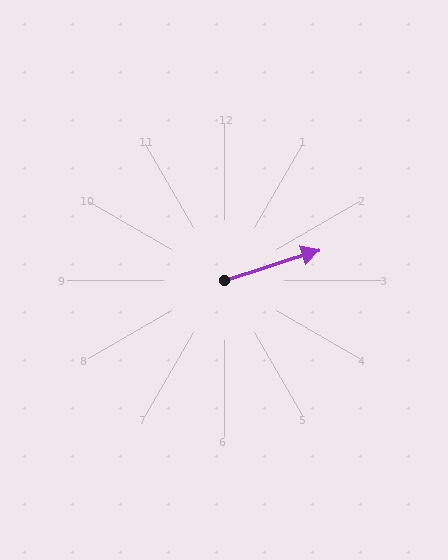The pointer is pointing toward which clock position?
Roughly 2 o'clock.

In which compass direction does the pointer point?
East.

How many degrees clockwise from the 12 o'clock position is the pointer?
Approximately 72 degrees.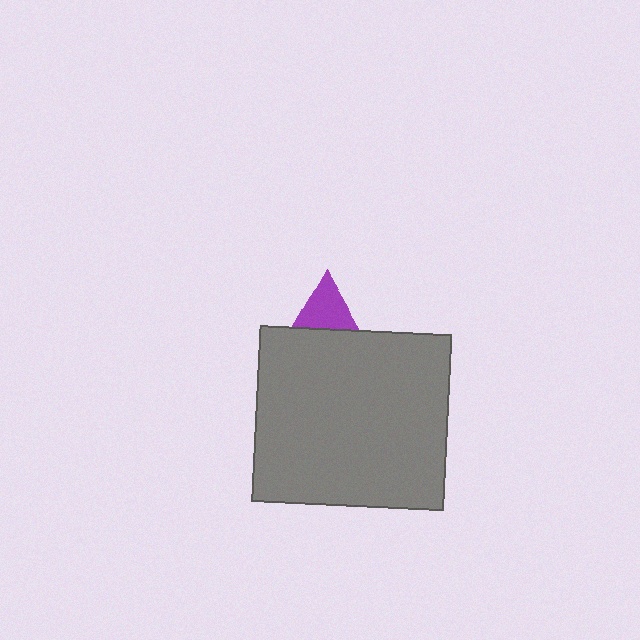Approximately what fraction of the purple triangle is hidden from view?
Roughly 56% of the purple triangle is hidden behind the gray rectangle.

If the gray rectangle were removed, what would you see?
You would see the complete purple triangle.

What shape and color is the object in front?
The object in front is a gray rectangle.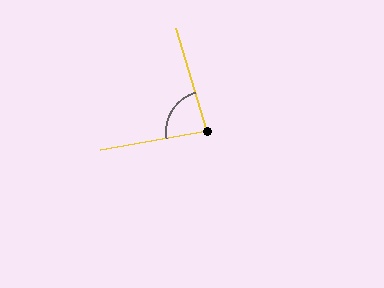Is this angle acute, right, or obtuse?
It is acute.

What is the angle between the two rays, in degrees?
Approximately 83 degrees.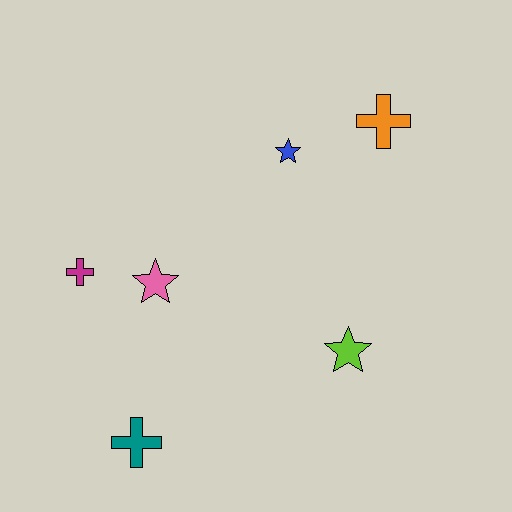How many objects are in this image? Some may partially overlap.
There are 6 objects.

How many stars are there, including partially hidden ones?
There are 3 stars.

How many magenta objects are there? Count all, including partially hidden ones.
There is 1 magenta object.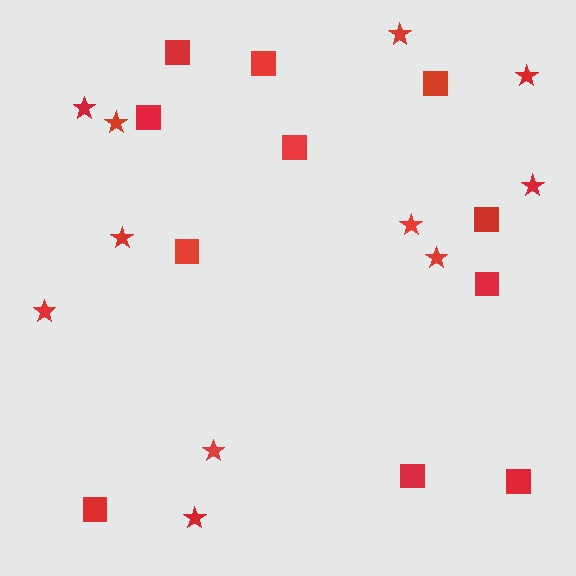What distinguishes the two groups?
There are 2 groups: one group of squares (11) and one group of stars (11).